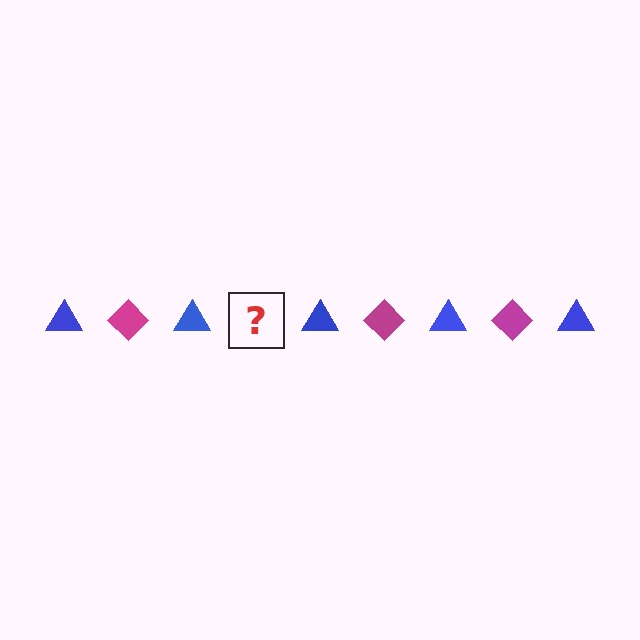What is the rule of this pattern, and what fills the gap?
The rule is that the pattern alternates between blue triangle and magenta diamond. The gap should be filled with a magenta diamond.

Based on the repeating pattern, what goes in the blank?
The blank should be a magenta diamond.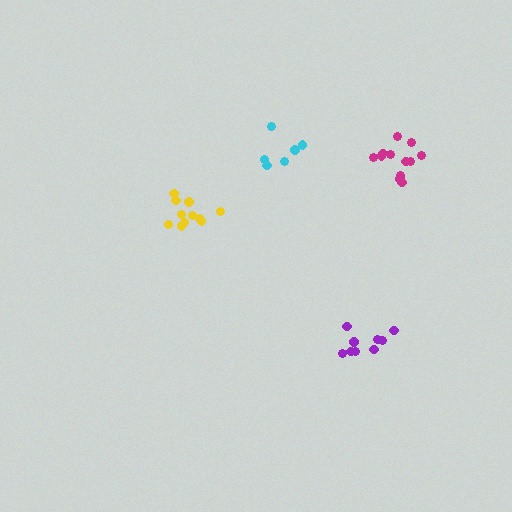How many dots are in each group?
Group 1: 9 dots, Group 2: 11 dots, Group 3: 6 dots, Group 4: 12 dots (38 total).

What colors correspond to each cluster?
The clusters are colored: purple, yellow, cyan, magenta.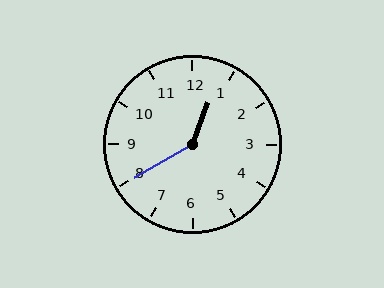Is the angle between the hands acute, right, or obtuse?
It is obtuse.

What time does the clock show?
12:40.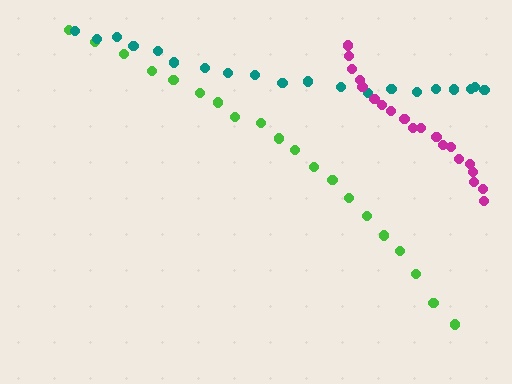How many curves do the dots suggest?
There are 3 distinct paths.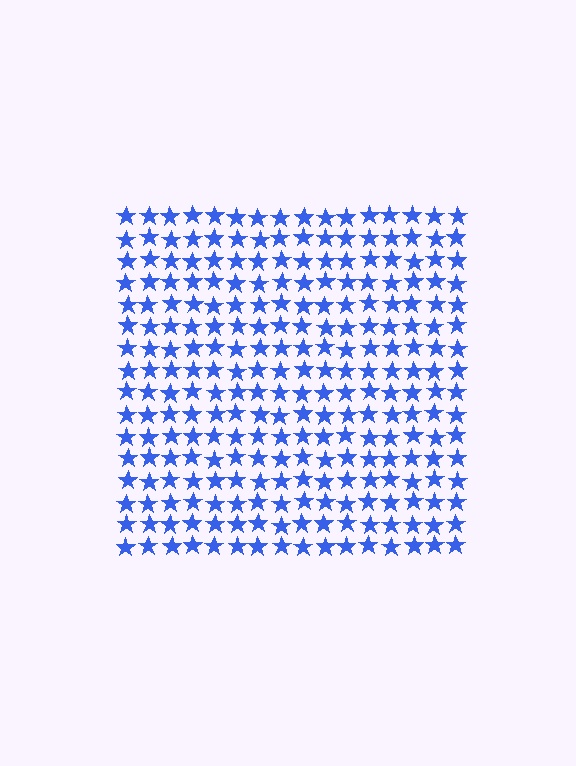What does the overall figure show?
The overall figure shows a square.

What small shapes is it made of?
It is made of small stars.